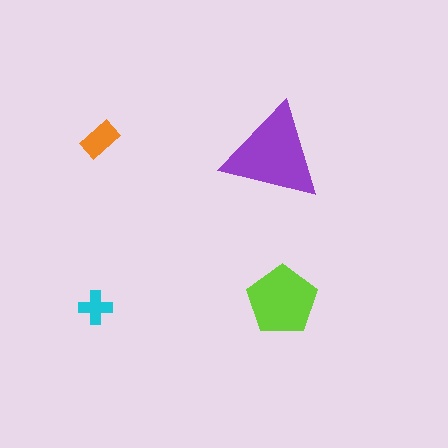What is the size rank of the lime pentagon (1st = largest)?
2nd.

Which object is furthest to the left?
The cyan cross is leftmost.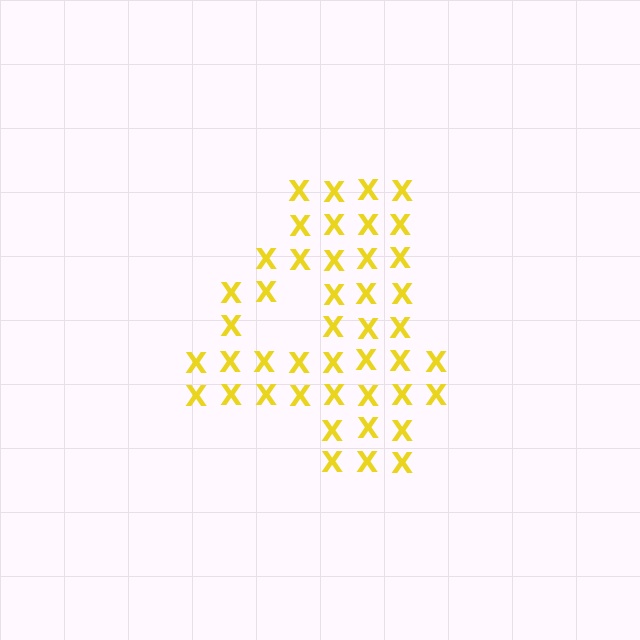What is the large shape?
The large shape is the digit 4.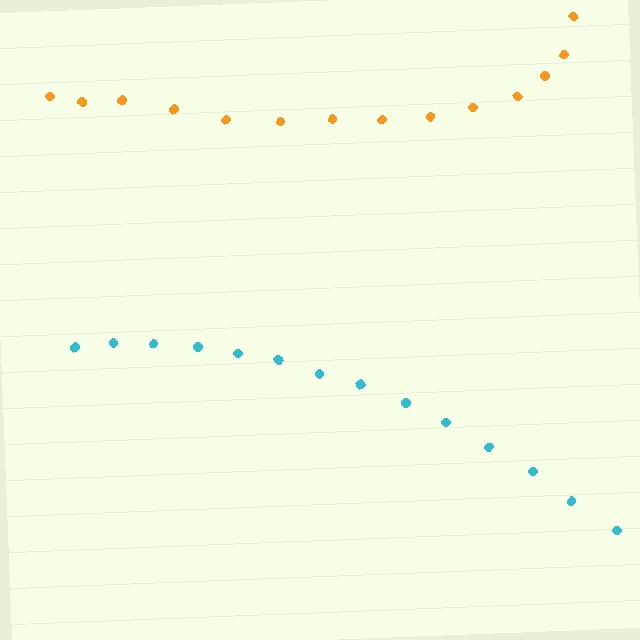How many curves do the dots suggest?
There are 2 distinct paths.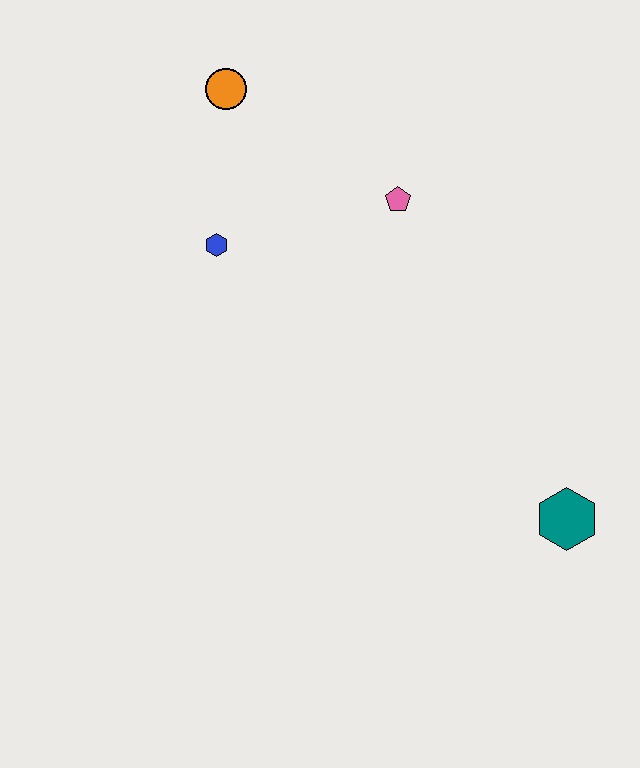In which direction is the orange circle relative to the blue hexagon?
The orange circle is above the blue hexagon.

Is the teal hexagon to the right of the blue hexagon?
Yes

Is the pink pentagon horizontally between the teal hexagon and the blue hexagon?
Yes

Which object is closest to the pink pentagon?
The blue hexagon is closest to the pink pentagon.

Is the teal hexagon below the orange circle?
Yes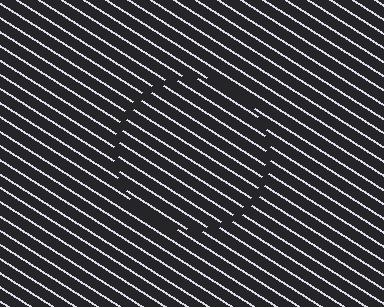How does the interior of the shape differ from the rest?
The interior of the shape contains the same grating, shifted by half a period — the contour is defined by the phase discontinuity where line-ends from the inner and outer gratings abut.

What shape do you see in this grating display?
An illusory circle. The interior of the shape contains the same grating, shifted by half a period — the contour is defined by the phase discontinuity where line-ends from the inner and outer gratings abut.